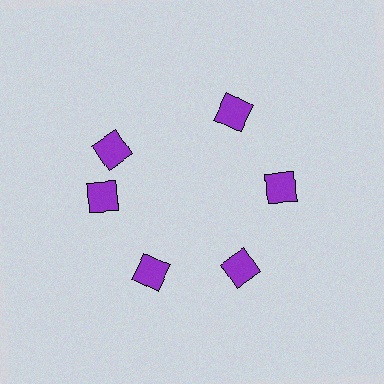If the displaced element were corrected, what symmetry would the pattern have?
It would have 6-fold rotational symmetry — the pattern would map onto itself every 60 degrees.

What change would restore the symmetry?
The symmetry would be restored by rotating it back into even spacing with its neighbors so that all 6 diamonds sit at equal angles and equal distance from the center.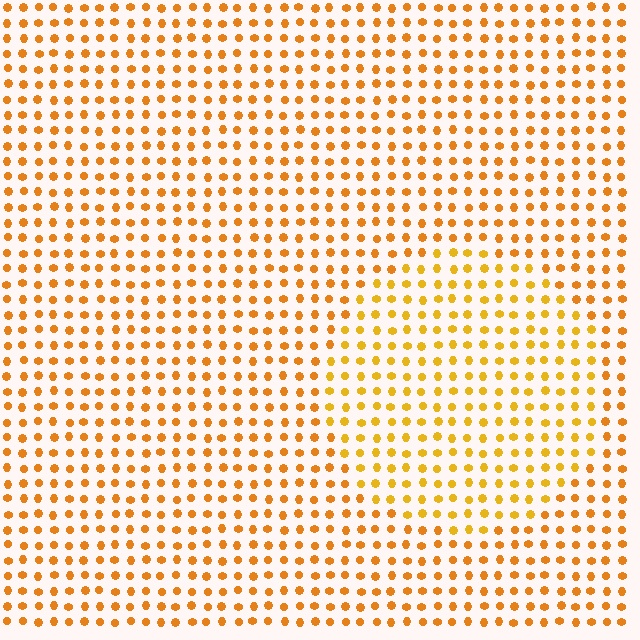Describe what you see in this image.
The image is filled with small orange elements in a uniform arrangement. A circle-shaped region is visible where the elements are tinted to a slightly different hue, forming a subtle color boundary.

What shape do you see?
I see a circle.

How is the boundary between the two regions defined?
The boundary is defined purely by a slight shift in hue (about 15 degrees). Spacing, size, and orientation are identical on both sides.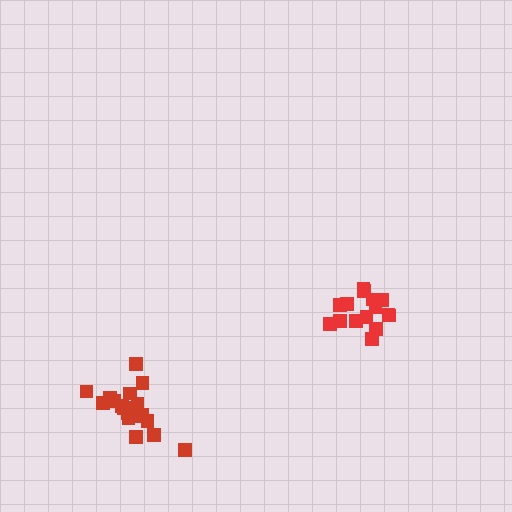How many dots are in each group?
Group 1: 15 dots, Group 2: 18 dots (33 total).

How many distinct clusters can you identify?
There are 2 distinct clusters.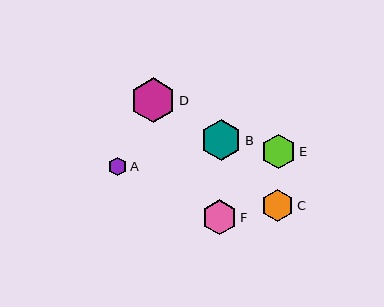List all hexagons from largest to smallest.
From largest to smallest: D, B, F, E, C, A.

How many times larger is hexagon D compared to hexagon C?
Hexagon D is approximately 1.4 times the size of hexagon C.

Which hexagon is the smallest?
Hexagon A is the smallest with a size of approximately 18 pixels.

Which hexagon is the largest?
Hexagon D is the largest with a size of approximately 45 pixels.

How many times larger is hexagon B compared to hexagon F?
Hexagon B is approximately 1.2 times the size of hexagon F.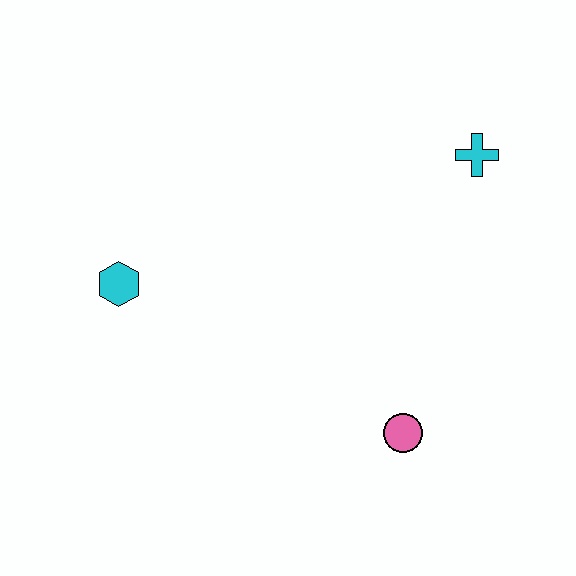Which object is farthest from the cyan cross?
The cyan hexagon is farthest from the cyan cross.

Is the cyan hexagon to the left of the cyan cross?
Yes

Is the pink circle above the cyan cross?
No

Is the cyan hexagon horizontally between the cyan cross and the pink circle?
No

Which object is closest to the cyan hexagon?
The pink circle is closest to the cyan hexagon.